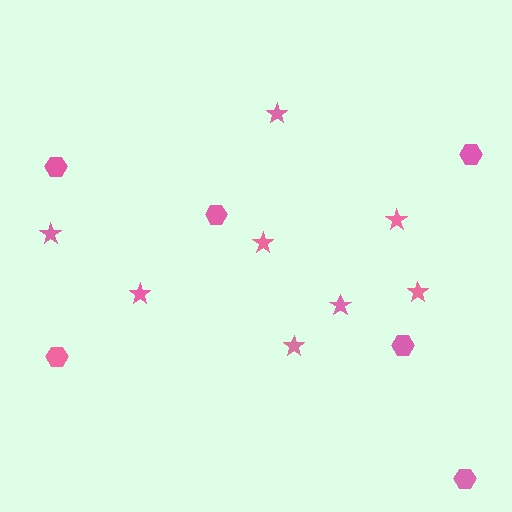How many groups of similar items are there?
There are 2 groups: one group of hexagons (6) and one group of stars (8).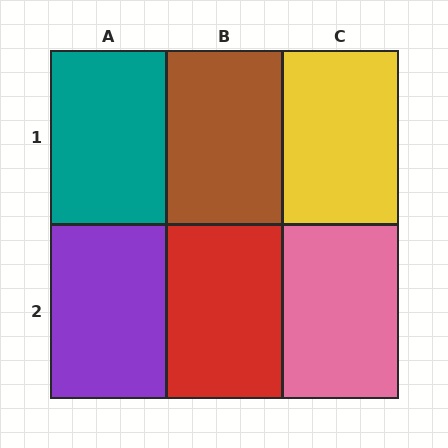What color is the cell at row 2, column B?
Red.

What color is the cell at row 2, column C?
Pink.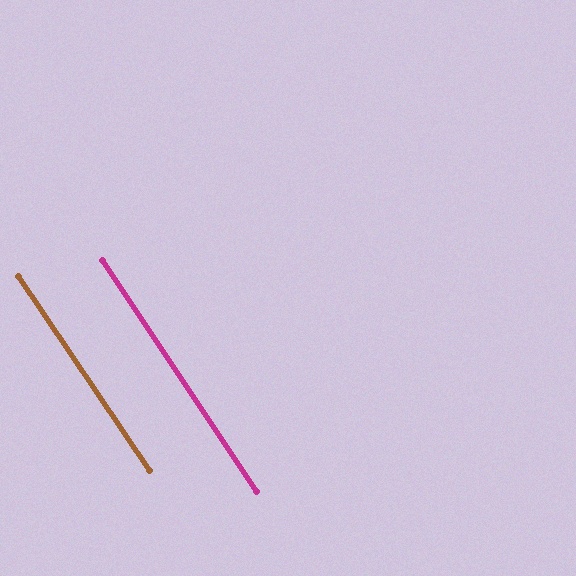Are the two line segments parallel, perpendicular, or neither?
Parallel — their directions differ by only 0.5°.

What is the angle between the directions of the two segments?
Approximately 0 degrees.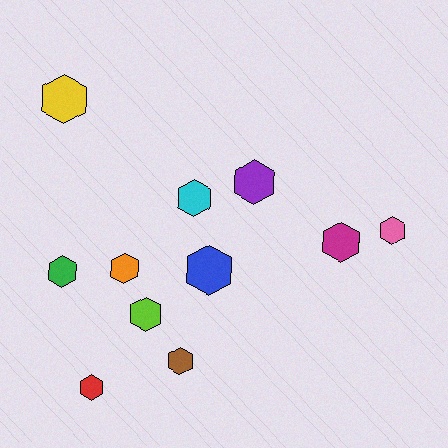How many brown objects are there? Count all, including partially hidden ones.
There is 1 brown object.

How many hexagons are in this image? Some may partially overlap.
There are 11 hexagons.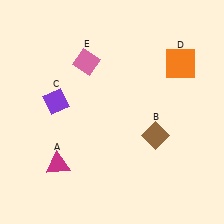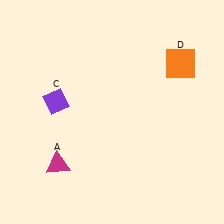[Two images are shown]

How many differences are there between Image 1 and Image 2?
There are 2 differences between the two images.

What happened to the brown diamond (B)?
The brown diamond (B) was removed in Image 2. It was in the bottom-right area of Image 1.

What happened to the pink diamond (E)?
The pink diamond (E) was removed in Image 2. It was in the top-left area of Image 1.